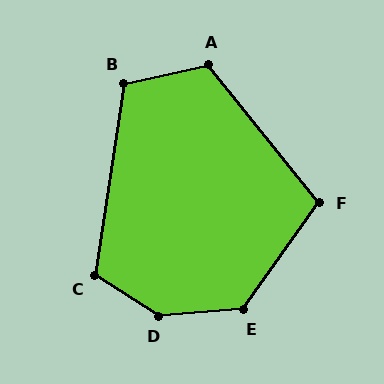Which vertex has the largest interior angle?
D, at approximately 144 degrees.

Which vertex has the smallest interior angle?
F, at approximately 105 degrees.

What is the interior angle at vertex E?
Approximately 130 degrees (obtuse).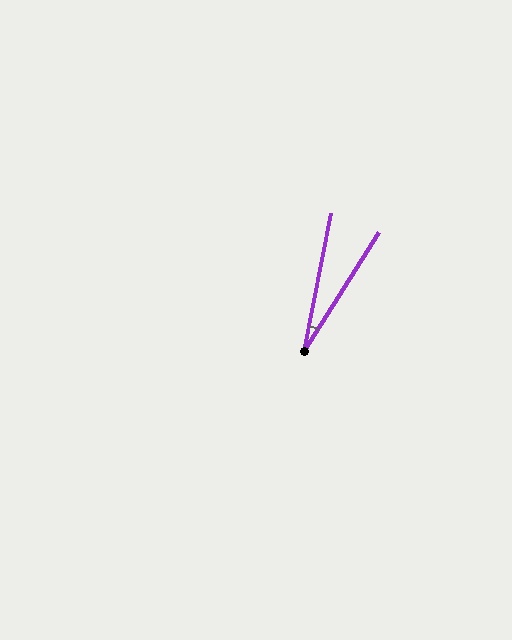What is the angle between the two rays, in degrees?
Approximately 21 degrees.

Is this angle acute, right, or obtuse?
It is acute.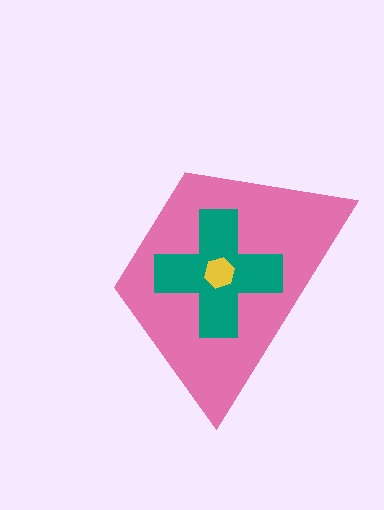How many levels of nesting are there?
3.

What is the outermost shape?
The pink trapezoid.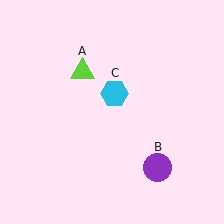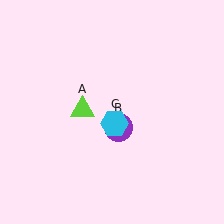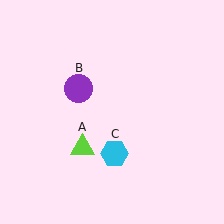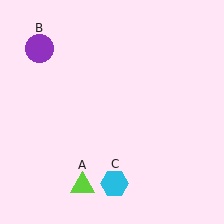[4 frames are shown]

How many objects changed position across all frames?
3 objects changed position: lime triangle (object A), purple circle (object B), cyan hexagon (object C).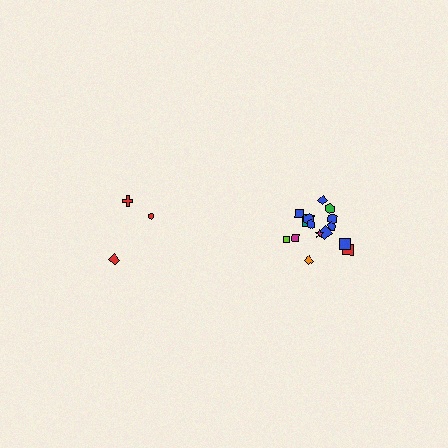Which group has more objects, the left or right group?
The right group.